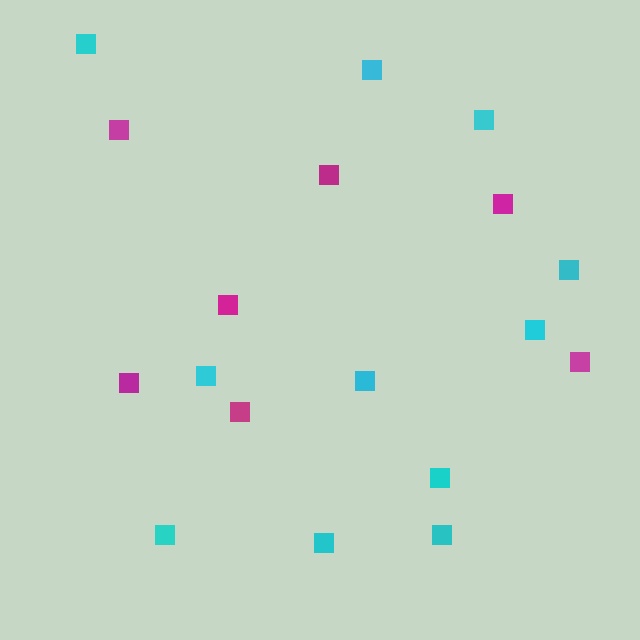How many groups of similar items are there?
There are 2 groups: one group of cyan squares (11) and one group of magenta squares (7).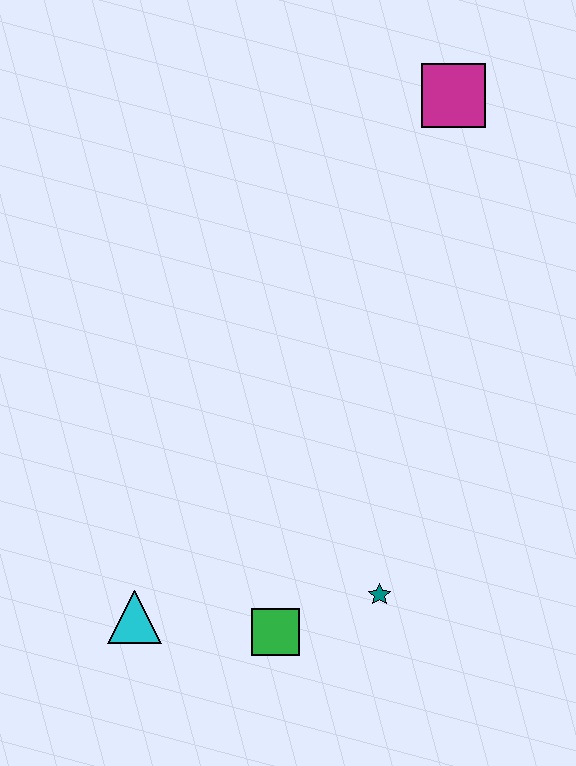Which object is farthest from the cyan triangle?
The magenta square is farthest from the cyan triangle.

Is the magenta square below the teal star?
No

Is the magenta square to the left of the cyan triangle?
No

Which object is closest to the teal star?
The green square is closest to the teal star.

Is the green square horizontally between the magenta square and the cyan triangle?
Yes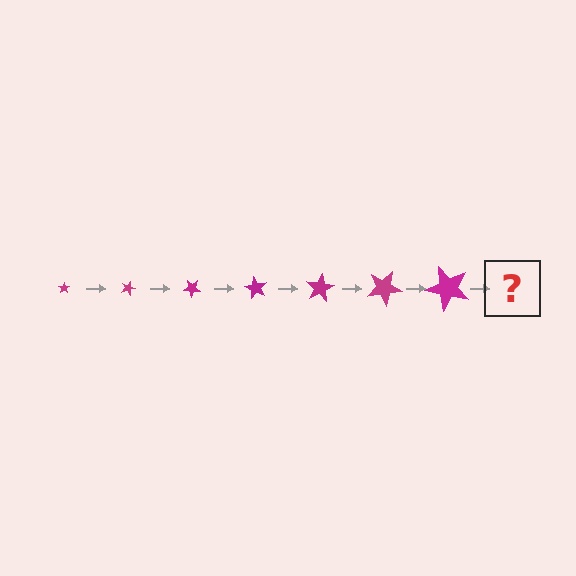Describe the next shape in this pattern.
It should be a star, larger than the previous one and rotated 140 degrees from the start.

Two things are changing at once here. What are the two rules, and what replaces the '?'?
The two rules are that the star grows larger each step and it rotates 20 degrees each step. The '?' should be a star, larger than the previous one and rotated 140 degrees from the start.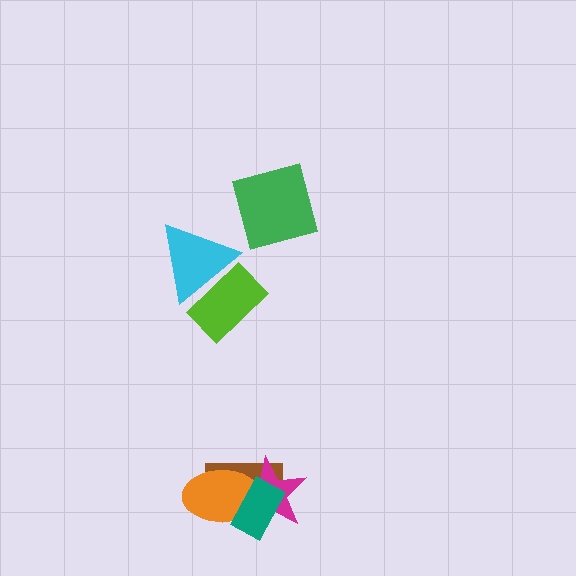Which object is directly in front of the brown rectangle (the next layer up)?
The magenta star is directly in front of the brown rectangle.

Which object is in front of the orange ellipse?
The teal rectangle is in front of the orange ellipse.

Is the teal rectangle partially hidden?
No, no other shape covers it.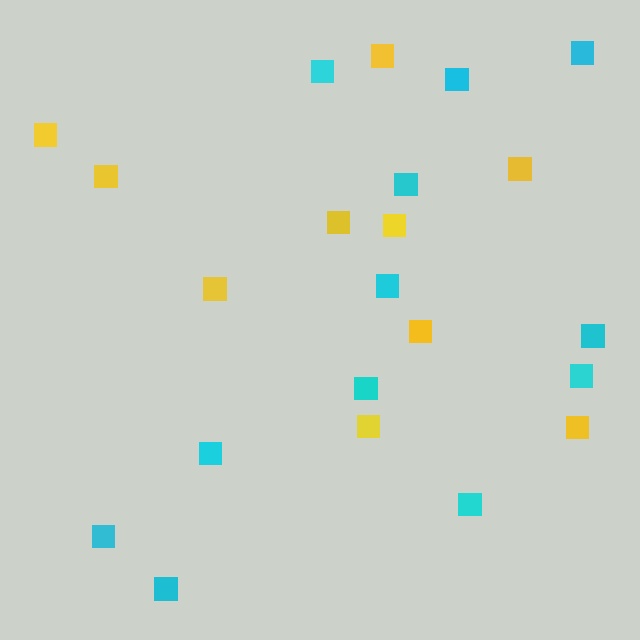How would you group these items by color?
There are 2 groups: one group of yellow squares (10) and one group of cyan squares (12).